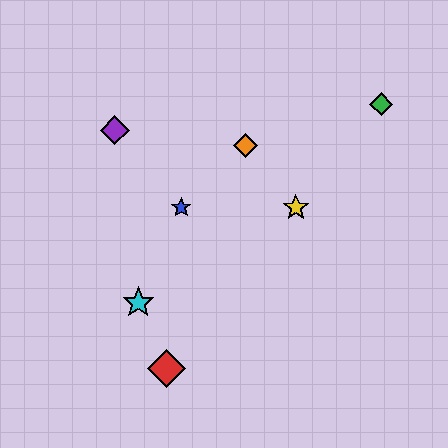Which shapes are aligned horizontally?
The blue star, the yellow star are aligned horizontally.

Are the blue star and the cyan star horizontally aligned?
No, the blue star is at y≈208 and the cyan star is at y≈303.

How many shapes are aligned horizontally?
2 shapes (the blue star, the yellow star) are aligned horizontally.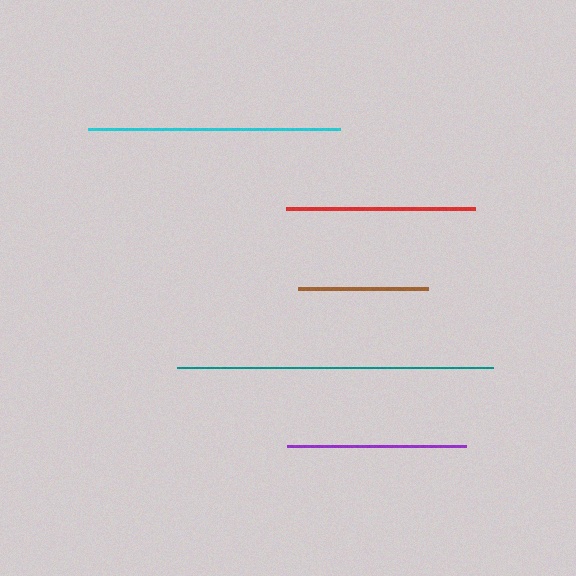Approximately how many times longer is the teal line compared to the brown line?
The teal line is approximately 2.4 times the length of the brown line.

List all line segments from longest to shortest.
From longest to shortest: teal, cyan, red, purple, brown.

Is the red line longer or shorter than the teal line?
The teal line is longer than the red line.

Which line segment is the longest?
The teal line is the longest at approximately 316 pixels.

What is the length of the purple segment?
The purple segment is approximately 179 pixels long.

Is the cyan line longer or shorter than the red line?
The cyan line is longer than the red line.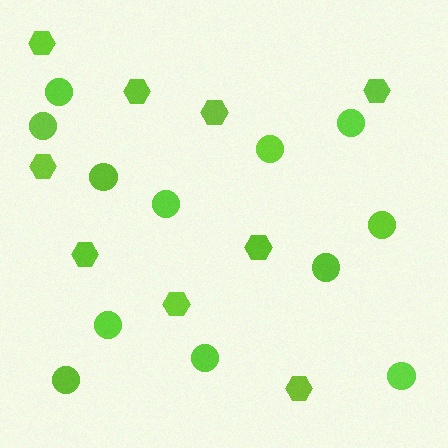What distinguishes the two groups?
There are 2 groups: one group of hexagons (9) and one group of circles (12).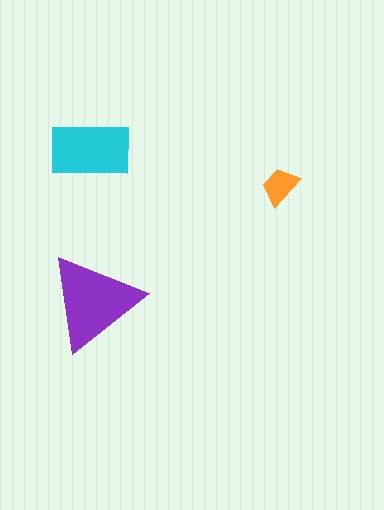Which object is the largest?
The purple triangle.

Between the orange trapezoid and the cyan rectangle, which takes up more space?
The cyan rectangle.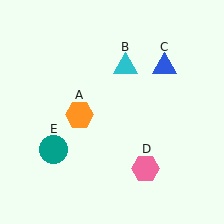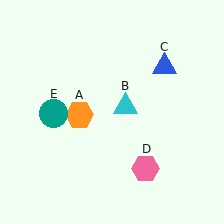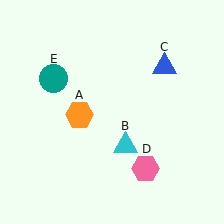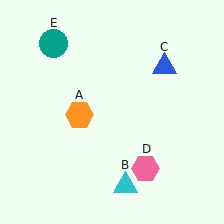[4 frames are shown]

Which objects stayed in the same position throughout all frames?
Orange hexagon (object A) and blue triangle (object C) and pink hexagon (object D) remained stationary.